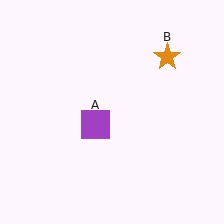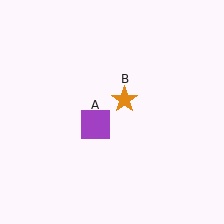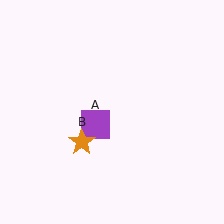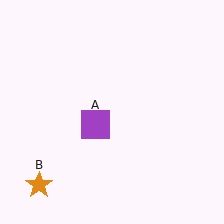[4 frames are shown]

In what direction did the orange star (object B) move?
The orange star (object B) moved down and to the left.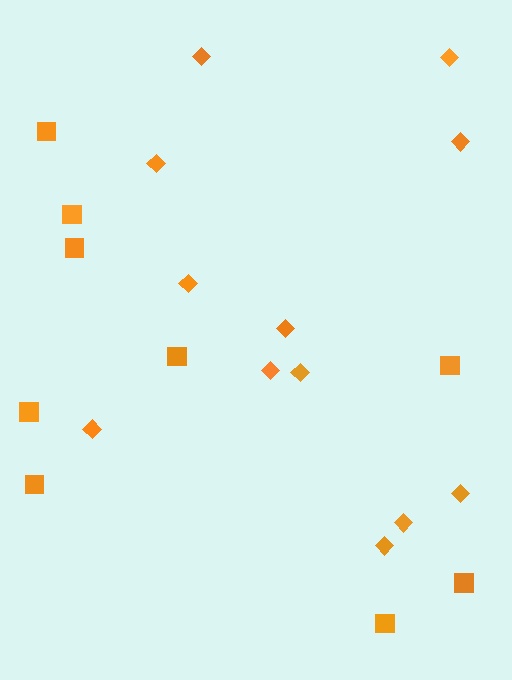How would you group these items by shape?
There are 2 groups: one group of squares (9) and one group of diamonds (12).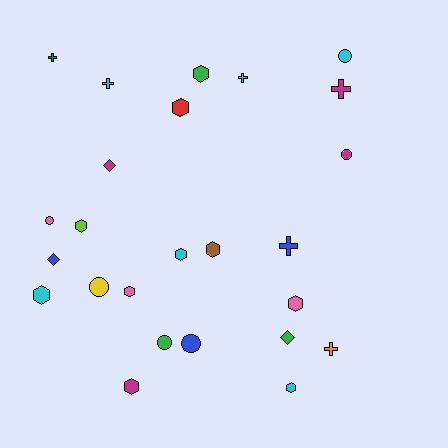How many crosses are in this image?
There are 6 crosses.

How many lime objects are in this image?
There is 1 lime object.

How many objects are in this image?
There are 25 objects.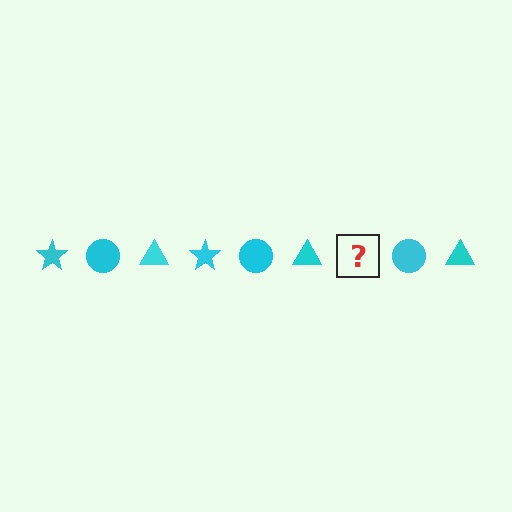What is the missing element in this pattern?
The missing element is a cyan star.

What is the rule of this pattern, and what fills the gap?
The rule is that the pattern cycles through star, circle, triangle shapes in cyan. The gap should be filled with a cyan star.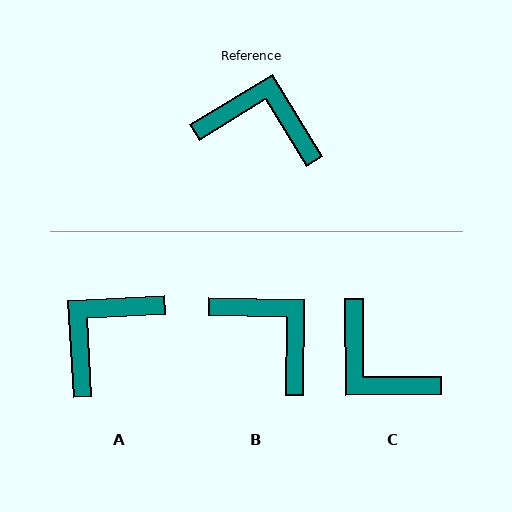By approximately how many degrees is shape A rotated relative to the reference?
Approximately 62 degrees counter-clockwise.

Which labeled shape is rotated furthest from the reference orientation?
C, about 149 degrees away.